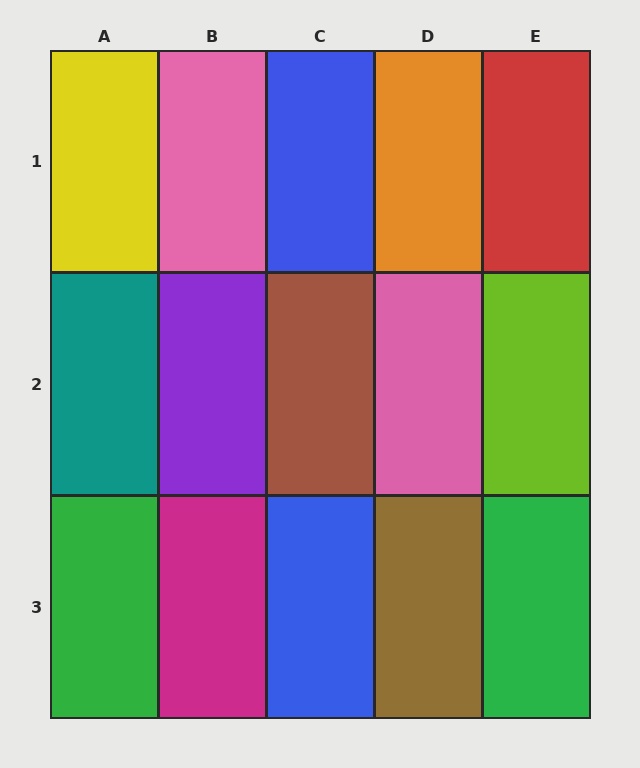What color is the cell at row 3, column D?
Brown.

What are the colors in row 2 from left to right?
Teal, purple, brown, pink, lime.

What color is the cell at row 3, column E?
Green.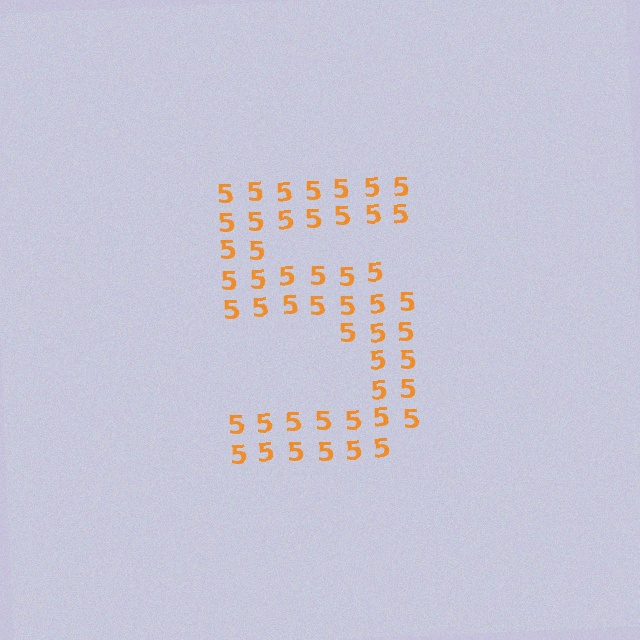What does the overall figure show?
The overall figure shows the digit 5.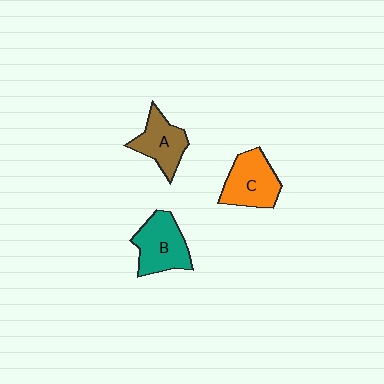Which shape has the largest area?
Shape B (teal).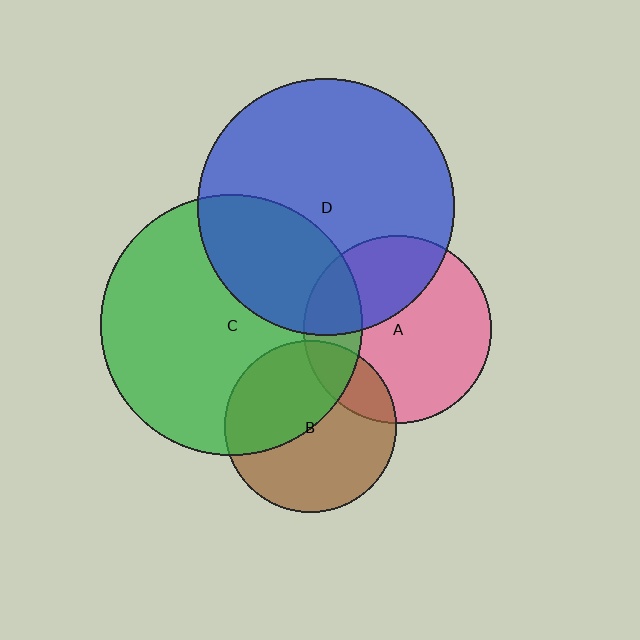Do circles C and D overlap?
Yes.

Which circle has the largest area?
Circle C (green).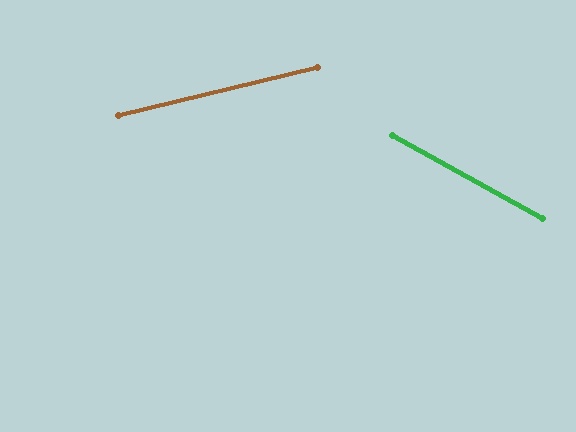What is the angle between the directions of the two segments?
Approximately 42 degrees.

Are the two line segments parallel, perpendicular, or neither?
Neither parallel nor perpendicular — they differ by about 42°.